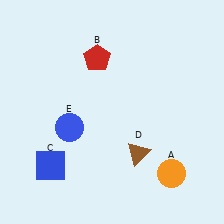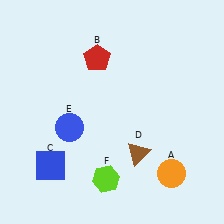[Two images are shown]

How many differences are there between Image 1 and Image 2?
There is 1 difference between the two images.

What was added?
A lime hexagon (F) was added in Image 2.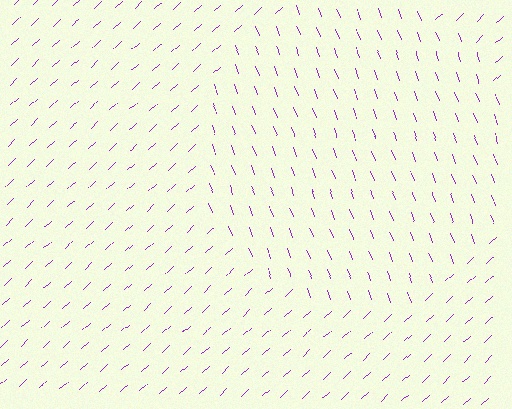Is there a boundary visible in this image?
Yes, there is a texture boundary formed by a change in line orientation.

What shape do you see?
I see a circle.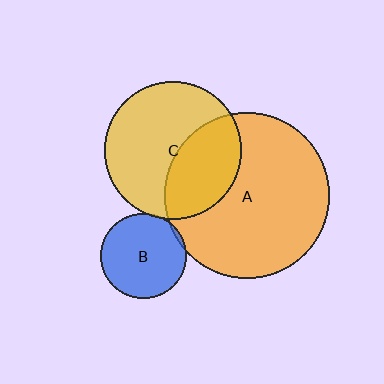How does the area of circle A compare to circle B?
Approximately 3.7 times.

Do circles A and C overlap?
Yes.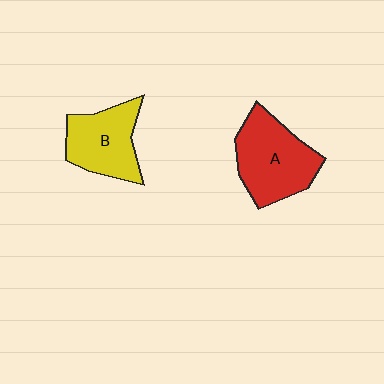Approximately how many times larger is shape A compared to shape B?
Approximately 1.2 times.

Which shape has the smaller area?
Shape B (yellow).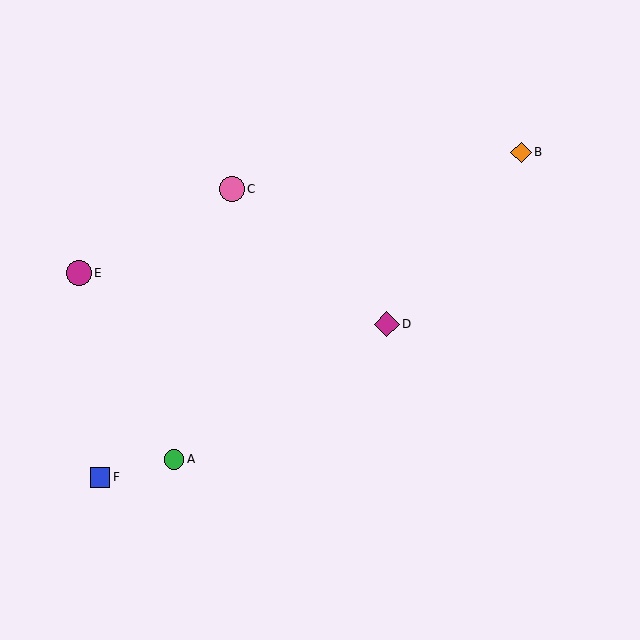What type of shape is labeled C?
Shape C is a pink circle.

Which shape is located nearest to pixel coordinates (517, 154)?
The orange diamond (labeled B) at (521, 152) is nearest to that location.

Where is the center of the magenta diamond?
The center of the magenta diamond is at (387, 324).